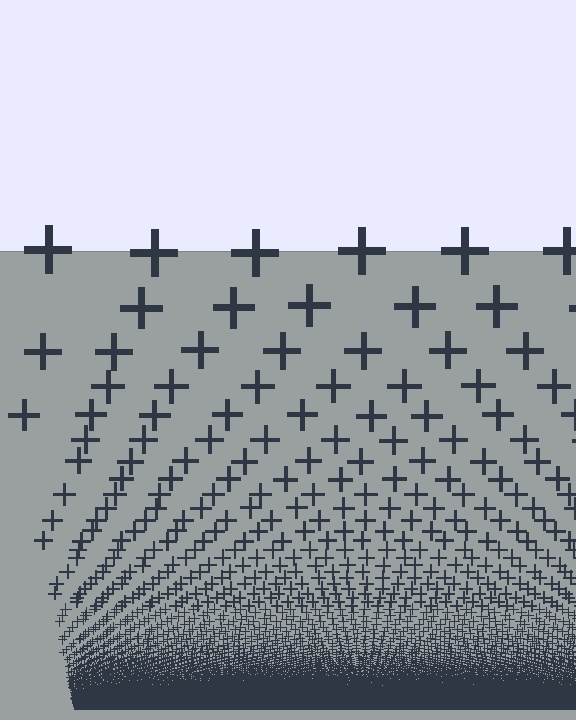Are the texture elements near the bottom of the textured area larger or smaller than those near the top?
Smaller. The gradient is inverted — elements near the bottom are smaller and denser.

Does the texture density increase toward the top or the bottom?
Density increases toward the bottom.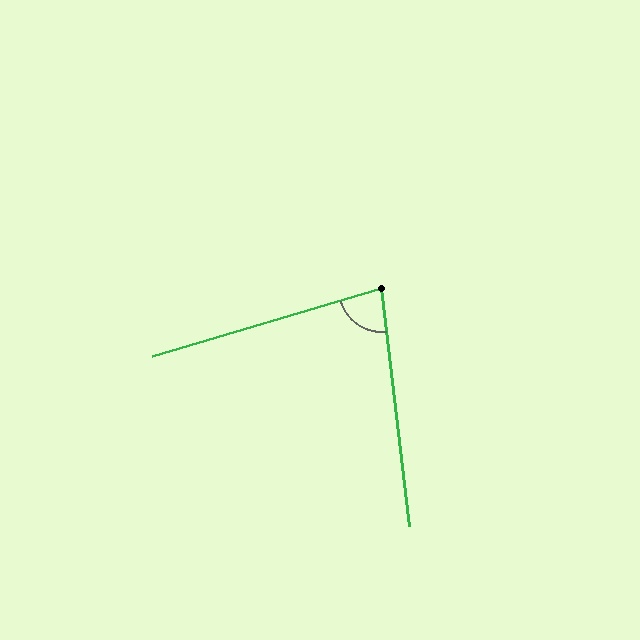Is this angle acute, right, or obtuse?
It is acute.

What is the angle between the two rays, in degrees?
Approximately 80 degrees.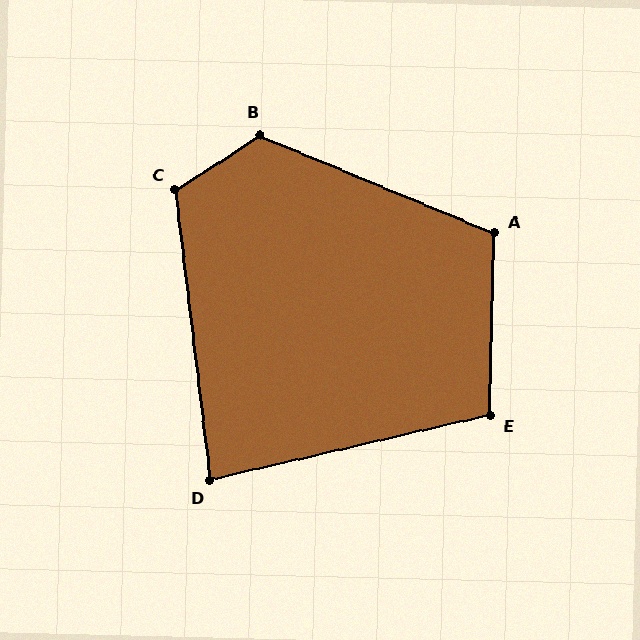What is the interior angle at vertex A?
Approximately 111 degrees (obtuse).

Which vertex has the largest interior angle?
B, at approximately 124 degrees.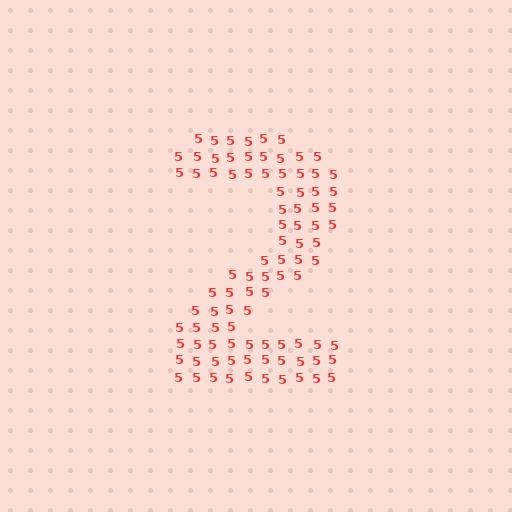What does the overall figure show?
The overall figure shows the digit 2.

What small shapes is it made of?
It is made of small digit 5's.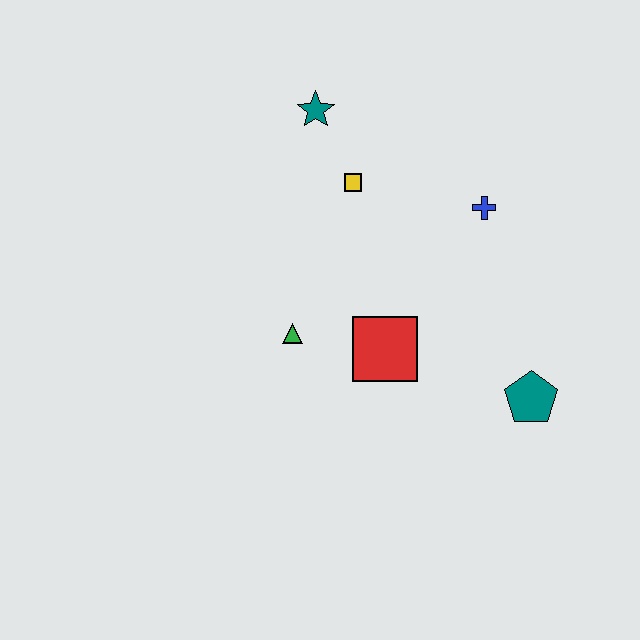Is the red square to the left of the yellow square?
No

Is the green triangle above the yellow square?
No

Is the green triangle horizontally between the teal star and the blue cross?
No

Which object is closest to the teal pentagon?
The red square is closest to the teal pentagon.